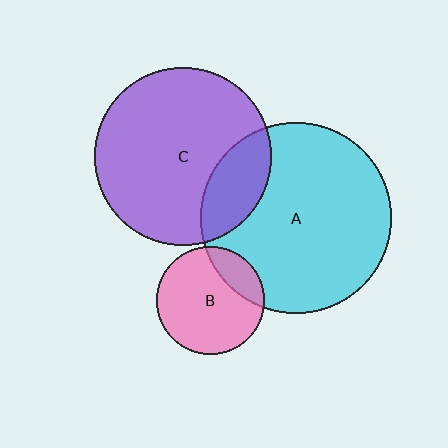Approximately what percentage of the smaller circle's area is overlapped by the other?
Approximately 20%.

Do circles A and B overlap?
Yes.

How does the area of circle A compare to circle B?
Approximately 3.1 times.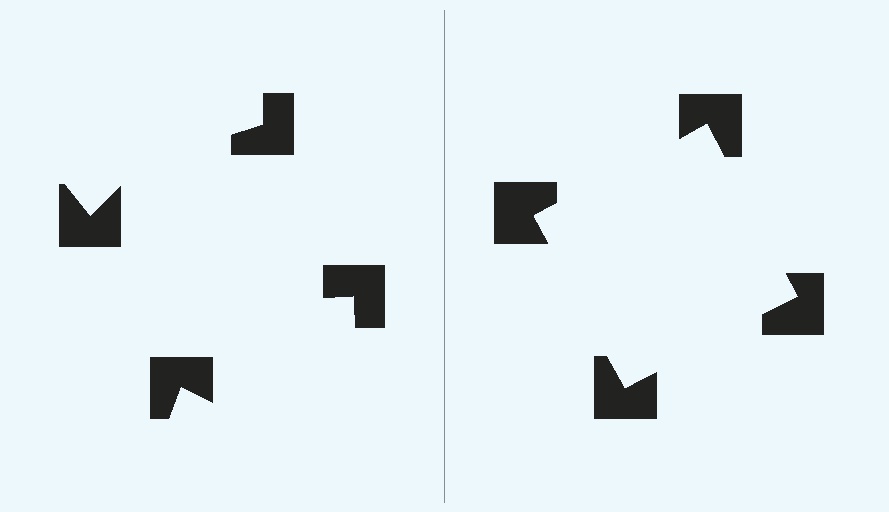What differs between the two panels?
The notched squares are positioned identically on both sides; only the wedge orientations differ. On the right they align to a square; on the left they are misaligned.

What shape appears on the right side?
An illusory square.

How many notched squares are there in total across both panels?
8 — 4 on each side.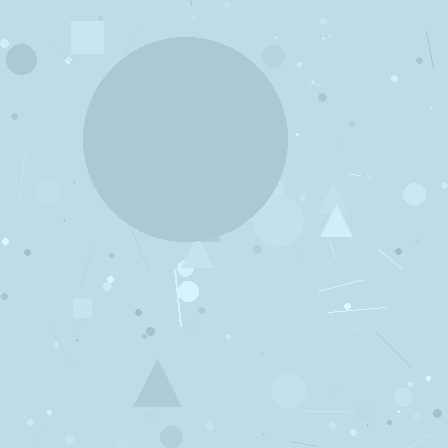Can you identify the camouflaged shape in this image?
The camouflaged shape is a circle.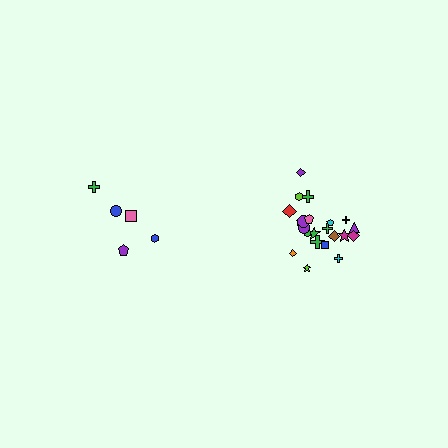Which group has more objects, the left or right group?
The right group.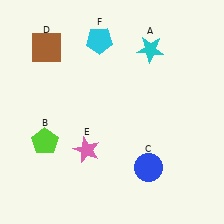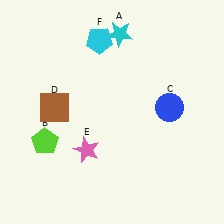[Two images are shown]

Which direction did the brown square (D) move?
The brown square (D) moved down.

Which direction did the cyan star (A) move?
The cyan star (A) moved left.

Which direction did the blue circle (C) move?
The blue circle (C) moved up.